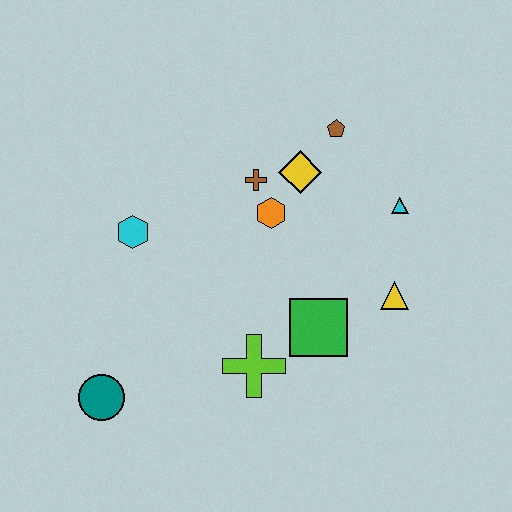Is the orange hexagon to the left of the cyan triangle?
Yes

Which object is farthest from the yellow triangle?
The teal circle is farthest from the yellow triangle.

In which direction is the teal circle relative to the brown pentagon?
The teal circle is below the brown pentagon.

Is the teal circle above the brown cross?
No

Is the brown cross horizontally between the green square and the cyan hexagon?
Yes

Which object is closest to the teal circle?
The lime cross is closest to the teal circle.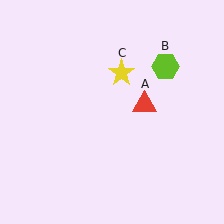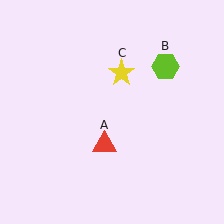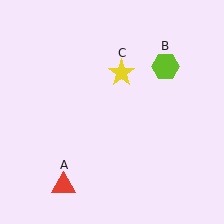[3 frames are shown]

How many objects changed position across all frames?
1 object changed position: red triangle (object A).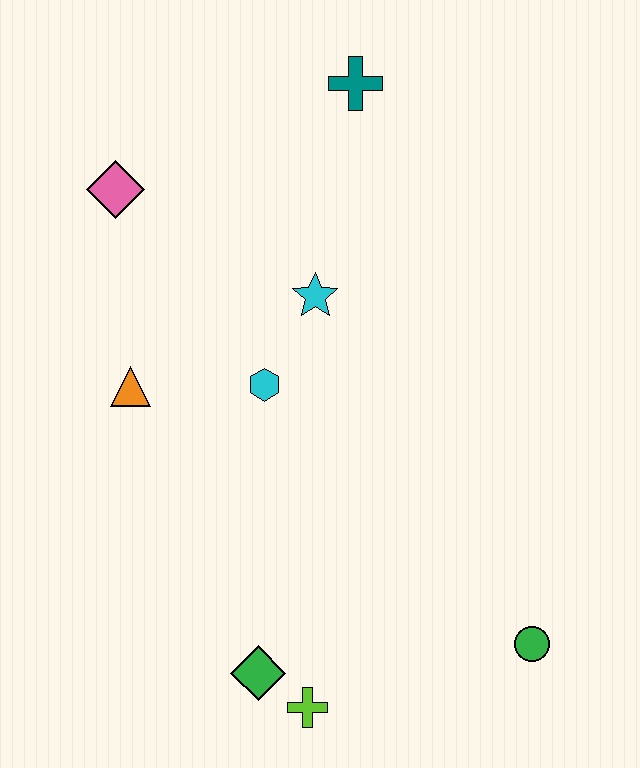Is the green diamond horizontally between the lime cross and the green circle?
No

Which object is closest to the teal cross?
The cyan star is closest to the teal cross.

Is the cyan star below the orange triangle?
No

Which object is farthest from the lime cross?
The teal cross is farthest from the lime cross.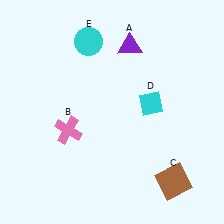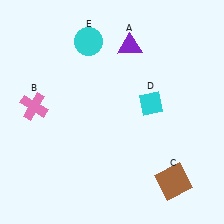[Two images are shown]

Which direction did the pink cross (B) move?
The pink cross (B) moved left.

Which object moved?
The pink cross (B) moved left.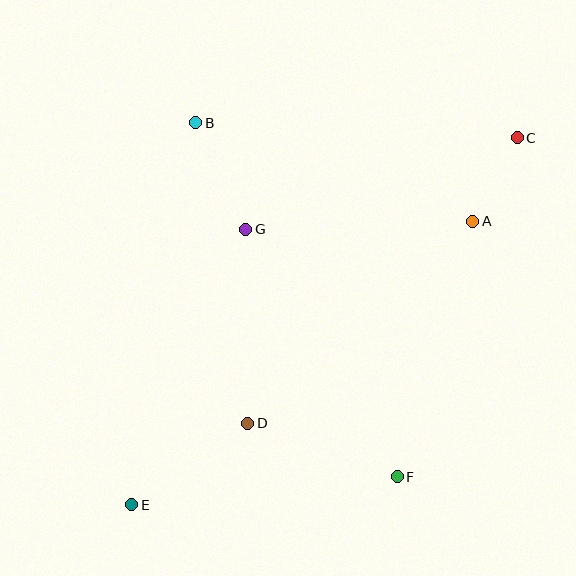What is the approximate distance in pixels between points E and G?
The distance between E and G is approximately 298 pixels.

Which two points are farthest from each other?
Points C and E are farthest from each other.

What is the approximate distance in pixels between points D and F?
The distance between D and F is approximately 159 pixels.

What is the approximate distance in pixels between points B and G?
The distance between B and G is approximately 117 pixels.